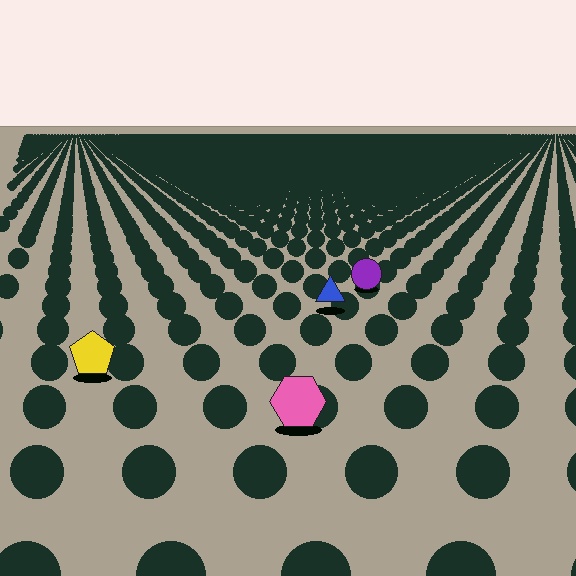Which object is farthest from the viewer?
The purple circle is farthest from the viewer. It appears smaller and the ground texture around it is denser.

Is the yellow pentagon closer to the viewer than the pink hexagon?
No. The pink hexagon is closer — you can tell from the texture gradient: the ground texture is coarser near it.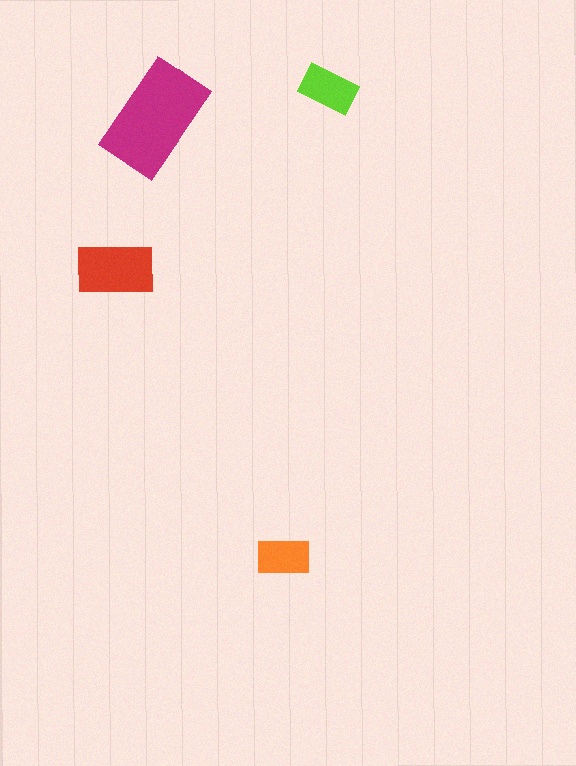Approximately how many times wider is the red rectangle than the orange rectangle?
About 1.5 times wider.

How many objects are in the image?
There are 4 objects in the image.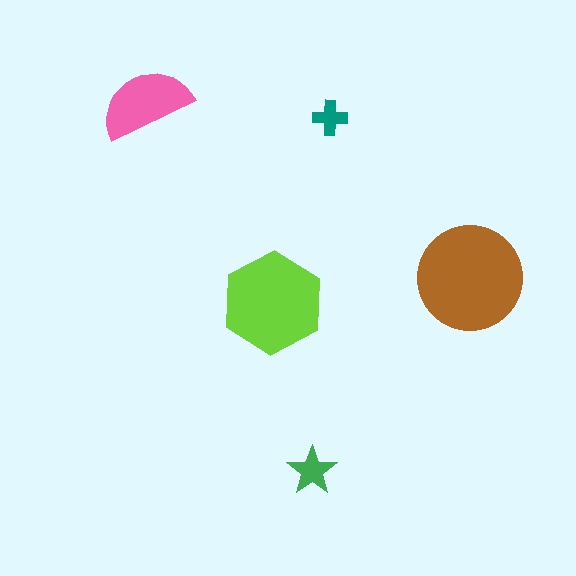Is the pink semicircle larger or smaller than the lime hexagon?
Smaller.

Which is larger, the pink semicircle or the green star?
The pink semicircle.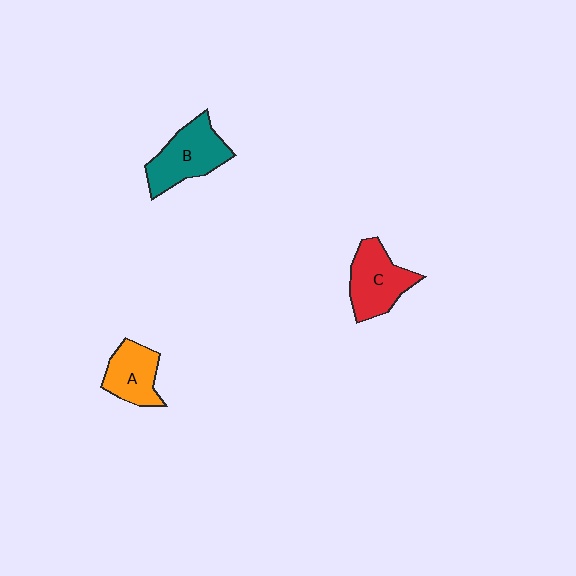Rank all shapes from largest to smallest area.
From largest to smallest: B (teal), C (red), A (orange).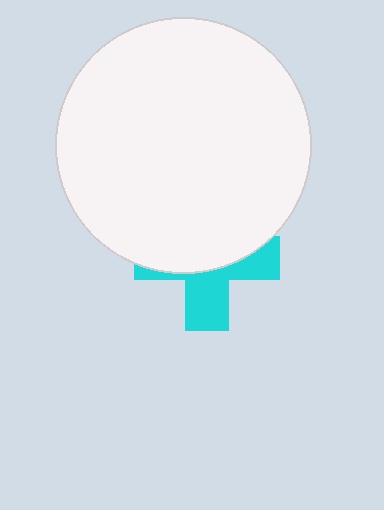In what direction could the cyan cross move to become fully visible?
The cyan cross could move down. That would shift it out from behind the white circle entirely.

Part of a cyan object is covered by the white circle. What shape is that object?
It is a cross.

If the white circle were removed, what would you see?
You would see the complete cyan cross.